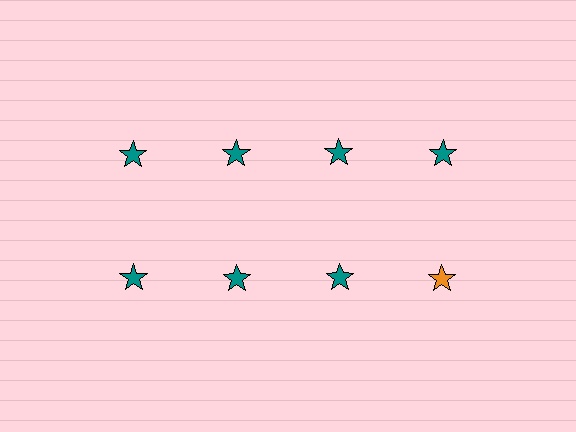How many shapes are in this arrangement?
There are 8 shapes arranged in a grid pattern.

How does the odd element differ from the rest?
It has a different color: orange instead of teal.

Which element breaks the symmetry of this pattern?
The orange star in the second row, second from right column breaks the symmetry. All other shapes are teal stars.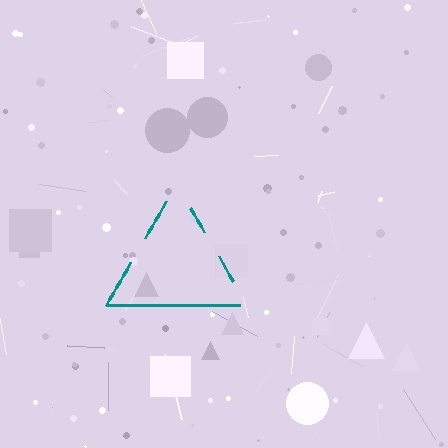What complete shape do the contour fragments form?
The contour fragments form a triangle.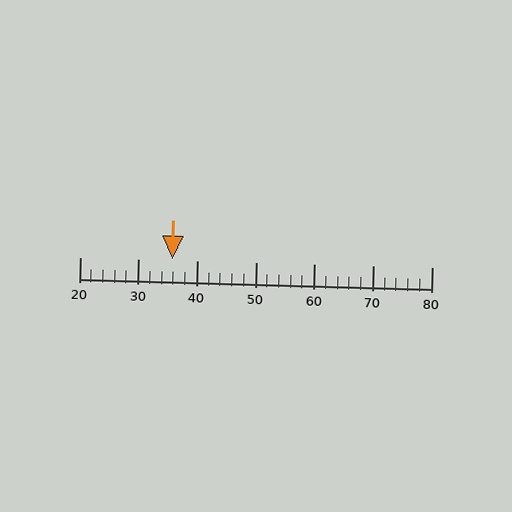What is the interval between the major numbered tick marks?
The major tick marks are spaced 10 units apart.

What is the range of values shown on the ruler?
The ruler shows values from 20 to 80.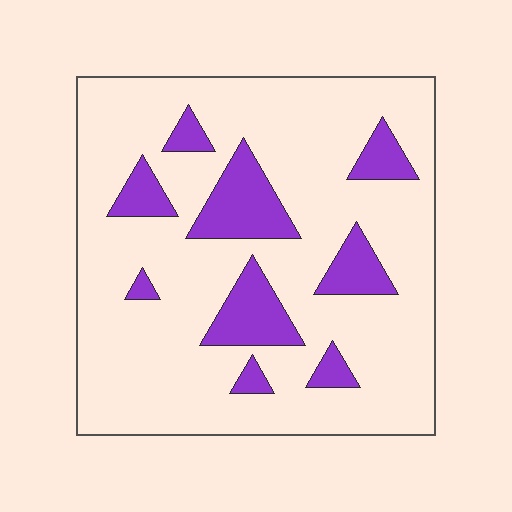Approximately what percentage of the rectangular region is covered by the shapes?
Approximately 20%.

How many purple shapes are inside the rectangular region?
9.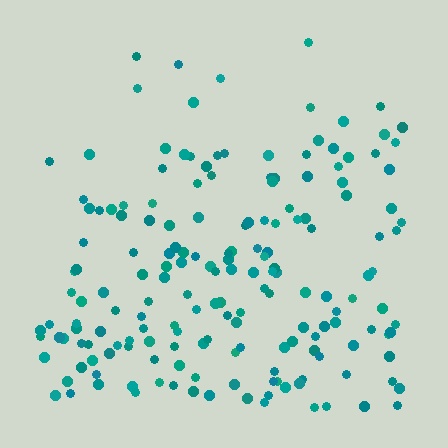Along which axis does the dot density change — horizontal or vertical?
Vertical.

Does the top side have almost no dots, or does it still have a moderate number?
Still a moderate number, just noticeably fewer than the bottom.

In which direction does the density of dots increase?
From top to bottom, with the bottom side densest.